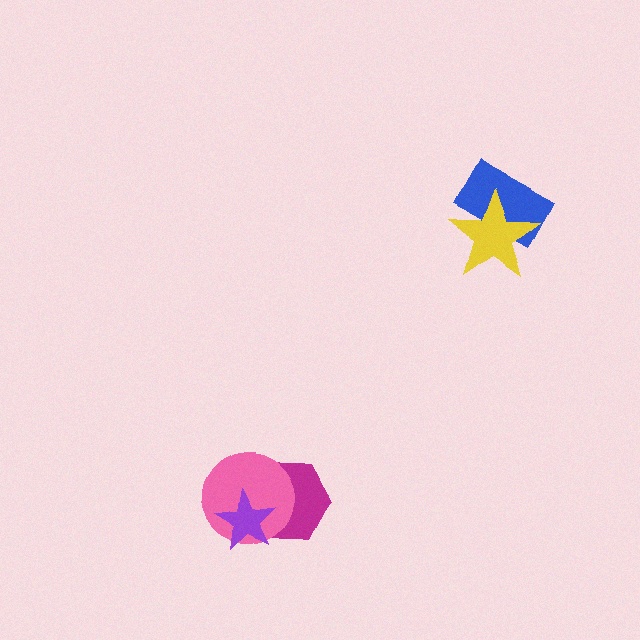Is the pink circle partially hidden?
Yes, it is partially covered by another shape.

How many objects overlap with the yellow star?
1 object overlaps with the yellow star.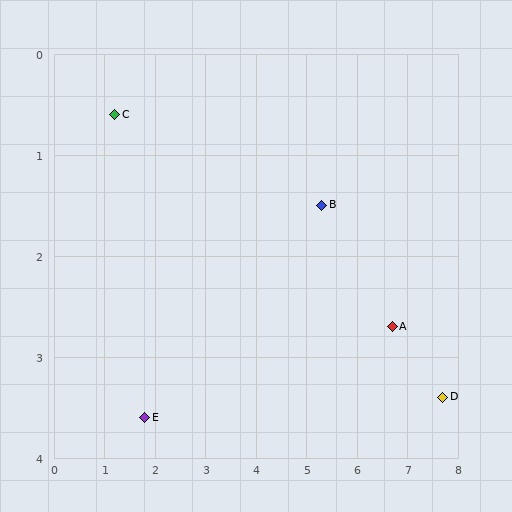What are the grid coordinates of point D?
Point D is at approximately (7.7, 3.4).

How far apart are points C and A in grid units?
Points C and A are about 5.9 grid units apart.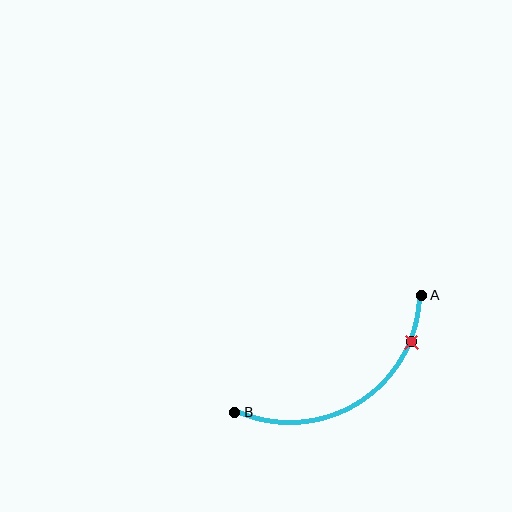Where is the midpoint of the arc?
The arc midpoint is the point on the curve farthest from the straight line joining A and B. It sits below that line.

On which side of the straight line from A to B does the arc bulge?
The arc bulges below the straight line connecting A and B.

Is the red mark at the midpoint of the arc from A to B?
No. The red mark lies on the arc but is closer to endpoint A. The arc midpoint would be at the point on the curve equidistant along the arc from both A and B.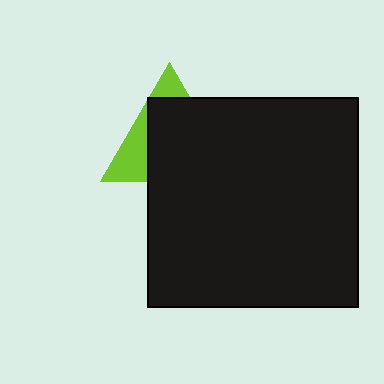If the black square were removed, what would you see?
You would see the complete lime triangle.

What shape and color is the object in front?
The object in front is a black square.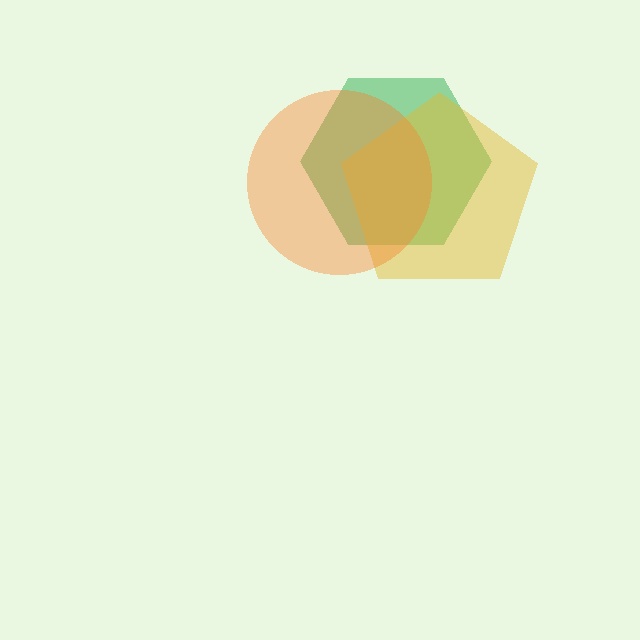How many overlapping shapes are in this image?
There are 3 overlapping shapes in the image.